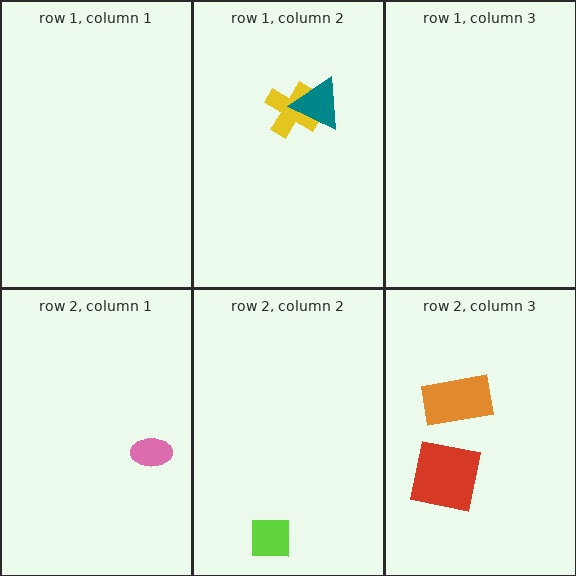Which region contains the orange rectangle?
The row 2, column 3 region.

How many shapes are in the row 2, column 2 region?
1.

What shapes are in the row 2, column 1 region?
The pink ellipse.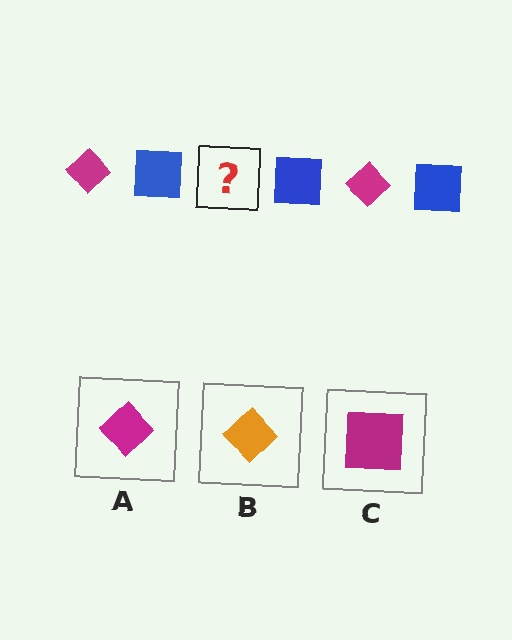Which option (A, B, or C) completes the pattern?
A.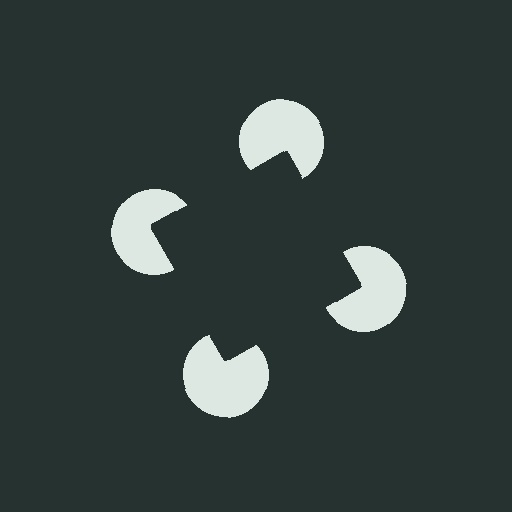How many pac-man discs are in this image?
There are 4 — one at each vertex of the illusory square.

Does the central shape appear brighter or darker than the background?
It typically appears slightly darker than the background, even though no actual brightness change is drawn.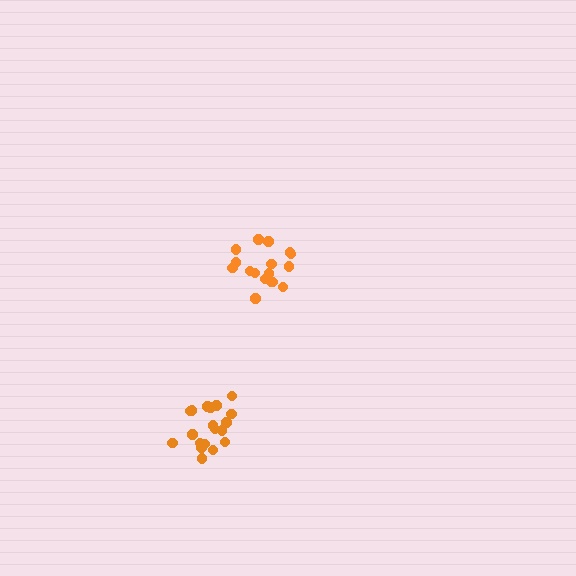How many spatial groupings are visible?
There are 2 spatial groupings.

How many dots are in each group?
Group 1: 19 dots, Group 2: 18 dots (37 total).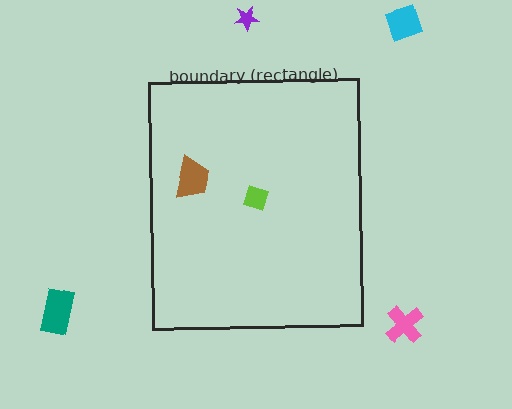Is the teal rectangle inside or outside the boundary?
Outside.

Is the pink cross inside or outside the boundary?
Outside.